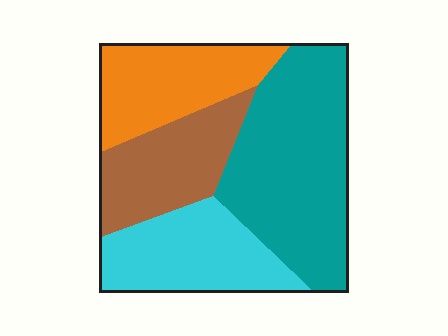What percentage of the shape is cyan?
Cyan covers about 20% of the shape.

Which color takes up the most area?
Teal, at roughly 40%.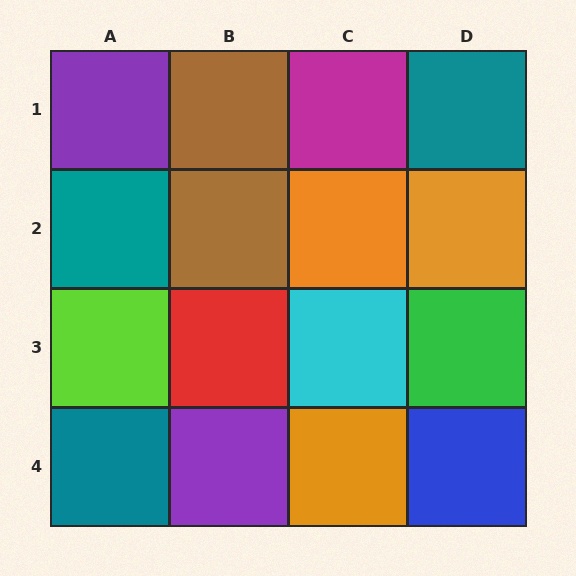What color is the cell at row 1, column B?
Brown.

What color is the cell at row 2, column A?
Teal.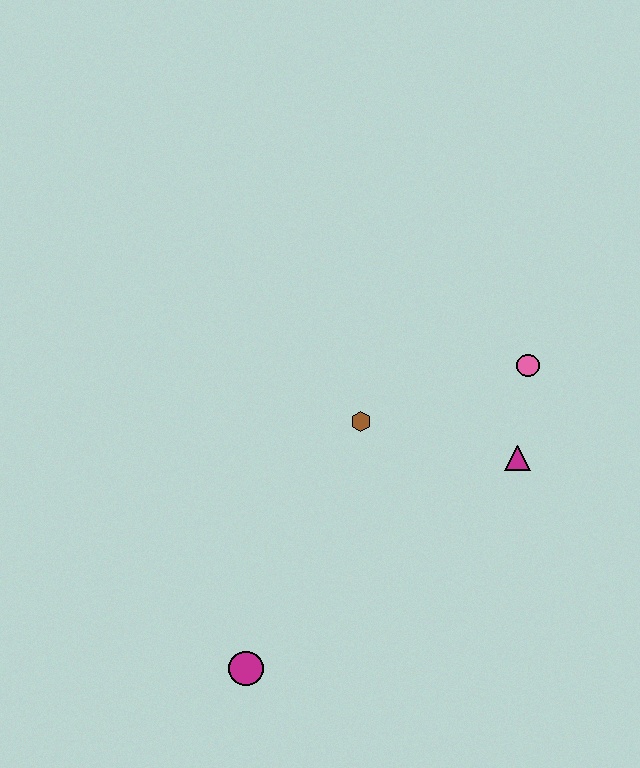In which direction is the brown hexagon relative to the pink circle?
The brown hexagon is to the left of the pink circle.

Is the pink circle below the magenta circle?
No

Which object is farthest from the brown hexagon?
The magenta circle is farthest from the brown hexagon.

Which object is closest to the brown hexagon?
The magenta triangle is closest to the brown hexagon.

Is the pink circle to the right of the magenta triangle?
Yes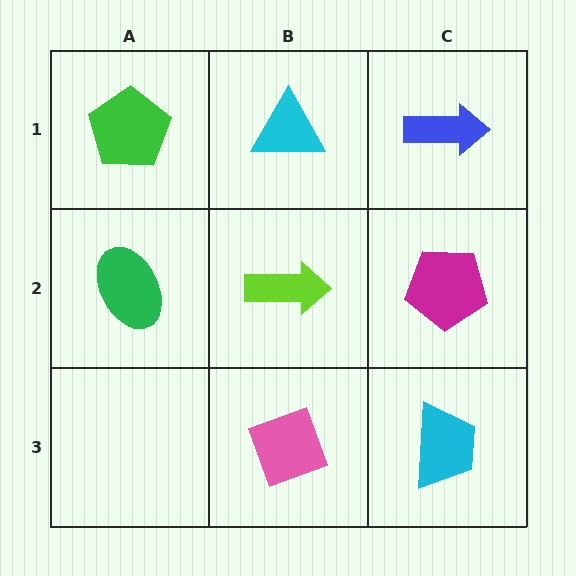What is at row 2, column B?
A lime arrow.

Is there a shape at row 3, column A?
No, that cell is empty.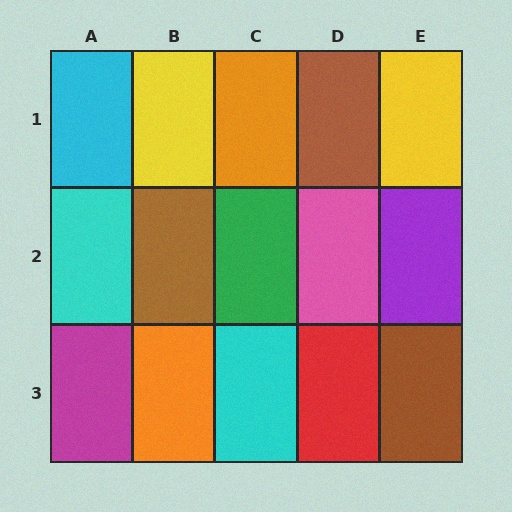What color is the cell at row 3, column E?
Brown.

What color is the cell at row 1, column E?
Yellow.